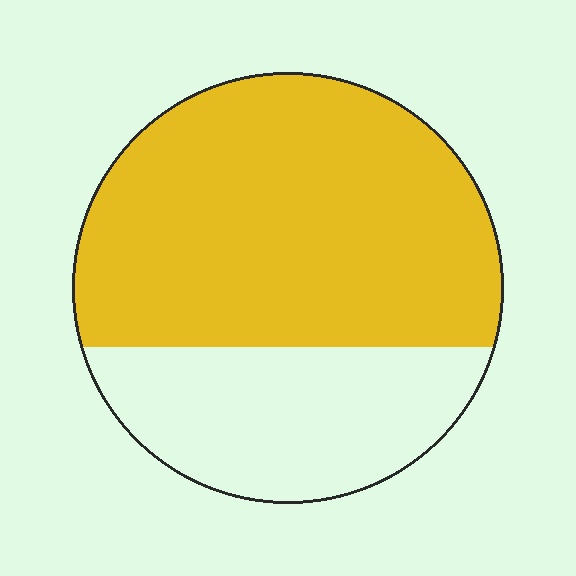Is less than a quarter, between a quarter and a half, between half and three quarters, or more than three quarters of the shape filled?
Between half and three quarters.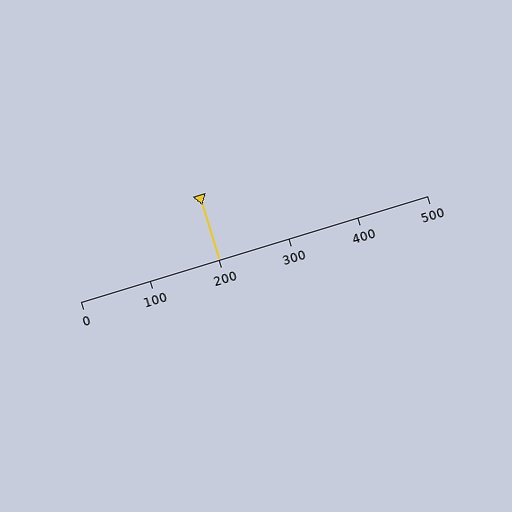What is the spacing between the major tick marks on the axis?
The major ticks are spaced 100 apart.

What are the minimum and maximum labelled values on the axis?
The axis runs from 0 to 500.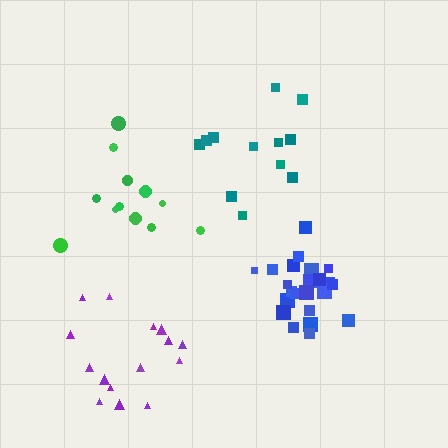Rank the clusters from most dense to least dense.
blue, green, teal, purple.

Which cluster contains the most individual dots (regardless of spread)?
Blue (26).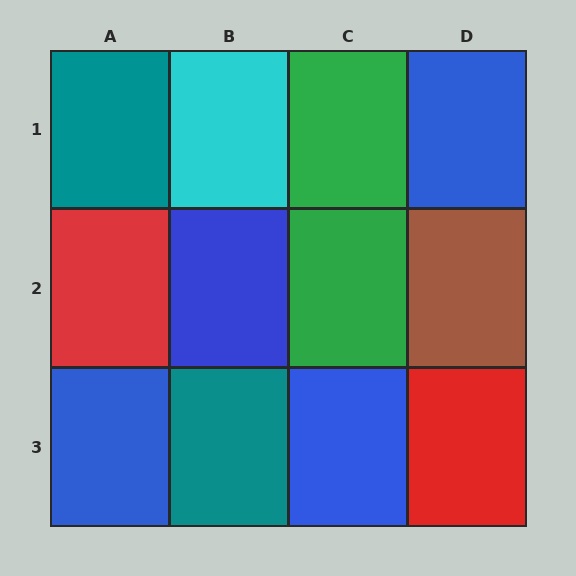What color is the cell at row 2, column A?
Red.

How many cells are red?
2 cells are red.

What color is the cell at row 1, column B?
Cyan.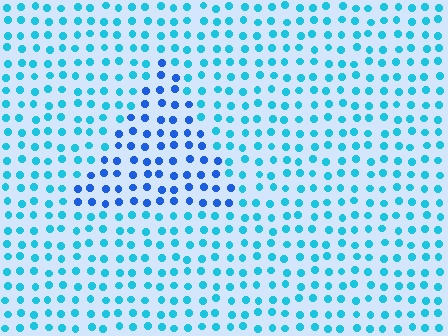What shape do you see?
I see a triangle.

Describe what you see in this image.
The image is filled with small cyan elements in a uniform arrangement. A triangle-shaped region is visible where the elements are tinted to a slightly different hue, forming a subtle color boundary.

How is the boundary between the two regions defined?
The boundary is defined purely by a slight shift in hue (about 32 degrees). Spacing, size, and orientation are identical on both sides.